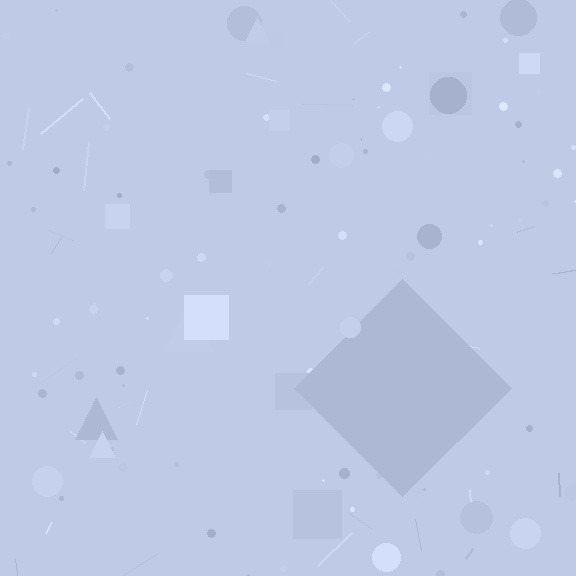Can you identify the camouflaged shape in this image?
The camouflaged shape is a diamond.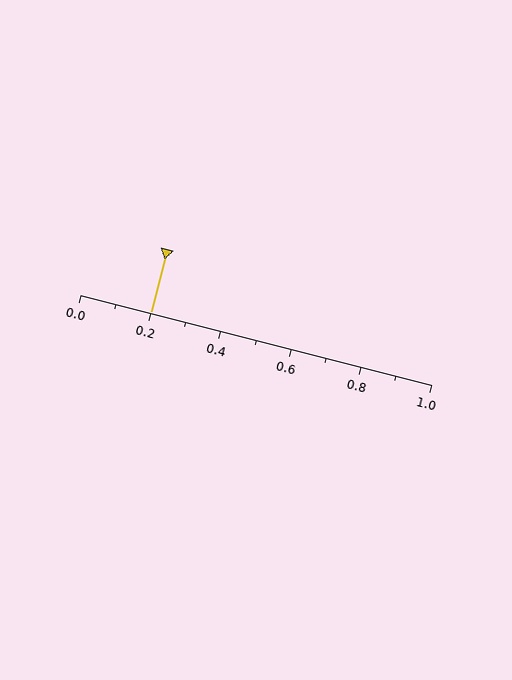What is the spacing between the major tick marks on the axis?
The major ticks are spaced 0.2 apart.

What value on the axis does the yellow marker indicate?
The marker indicates approximately 0.2.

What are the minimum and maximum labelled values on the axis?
The axis runs from 0.0 to 1.0.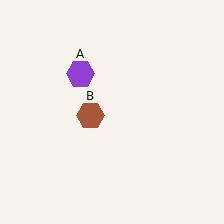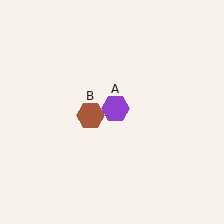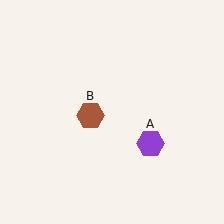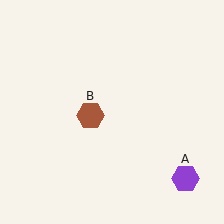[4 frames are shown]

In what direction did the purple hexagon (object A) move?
The purple hexagon (object A) moved down and to the right.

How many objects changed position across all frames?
1 object changed position: purple hexagon (object A).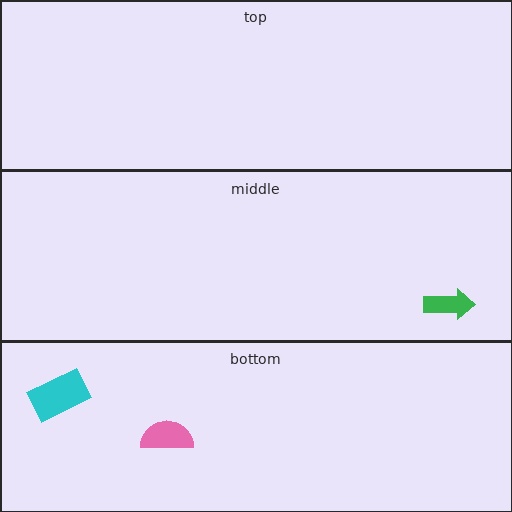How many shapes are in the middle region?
1.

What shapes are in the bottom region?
The pink semicircle, the cyan rectangle.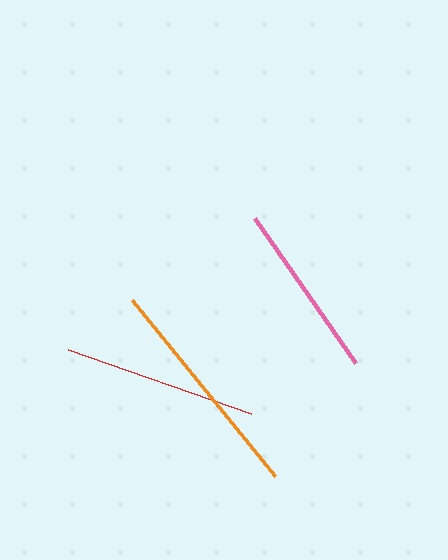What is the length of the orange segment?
The orange segment is approximately 227 pixels long.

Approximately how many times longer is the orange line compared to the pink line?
The orange line is approximately 1.3 times the length of the pink line.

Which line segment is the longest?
The orange line is the longest at approximately 227 pixels.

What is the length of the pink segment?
The pink segment is approximately 177 pixels long.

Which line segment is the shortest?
The pink line is the shortest at approximately 177 pixels.